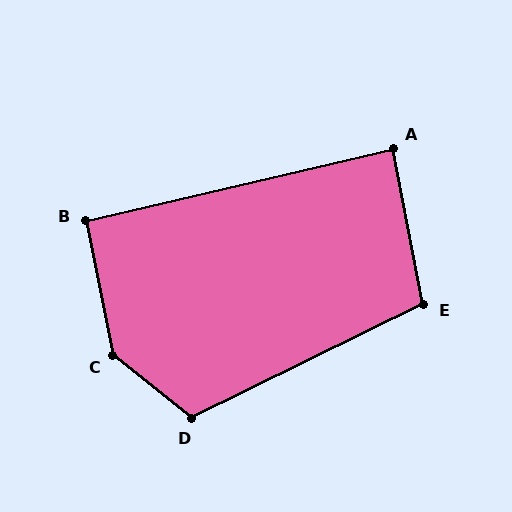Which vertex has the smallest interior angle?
A, at approximately 88 degrees.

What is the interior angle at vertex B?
Approximately 92 degrees (approximately right).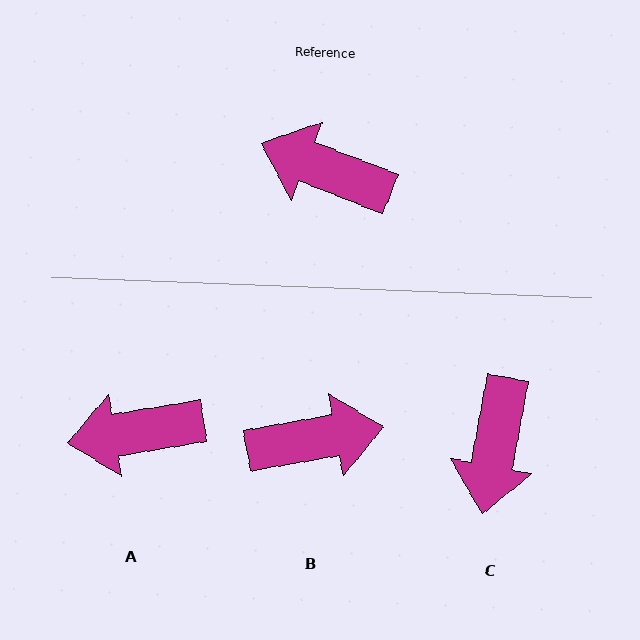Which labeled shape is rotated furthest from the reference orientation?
B, about 148 degrees away.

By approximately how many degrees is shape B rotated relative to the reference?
Approximately 148 degrees clockwise.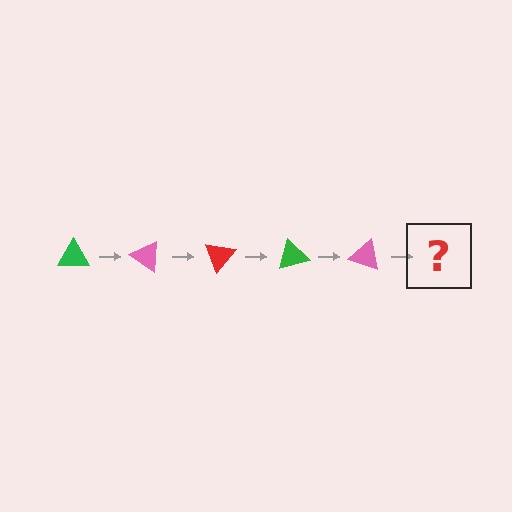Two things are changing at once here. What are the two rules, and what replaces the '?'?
The two rules are that it rotates 35 degrees each step and the color cycles through green, pink, and red. The '?' should be a red triangle, rotated 175 degrees from the start.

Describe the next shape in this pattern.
It should be a red triangle, rotated 175 degrees from the start.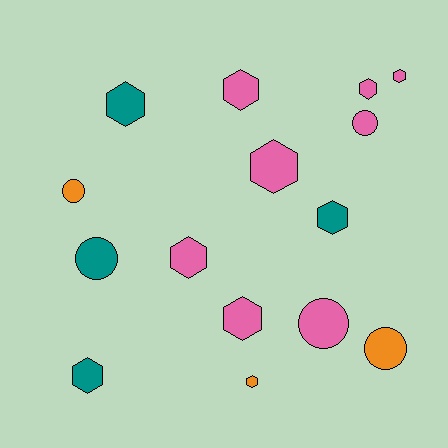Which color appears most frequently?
Pink, with 8 objects.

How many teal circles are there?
There is 1 teal circle.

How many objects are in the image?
There are 15 objects.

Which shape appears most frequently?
Hexagon, with 10 objects.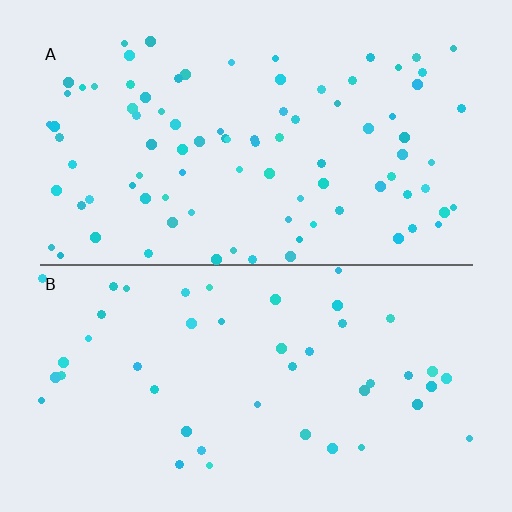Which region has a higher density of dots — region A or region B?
A (the top).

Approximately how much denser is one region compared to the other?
Approximately 2.0× — region A over region B.